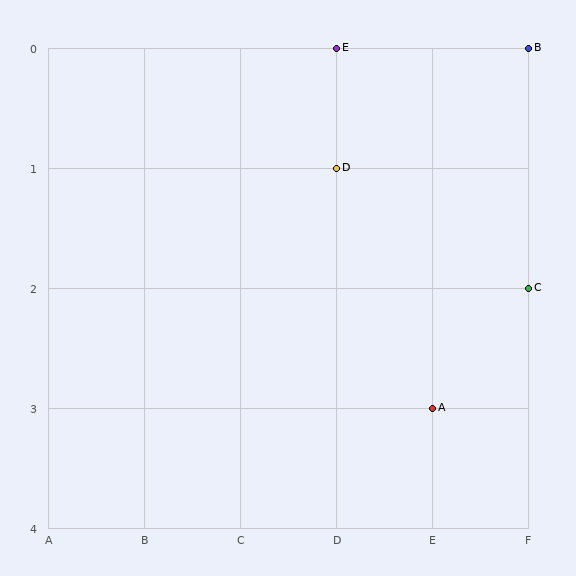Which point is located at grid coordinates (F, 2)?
Point C is at (F, 2).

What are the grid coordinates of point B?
Point B is at grid coordinates (F, 0).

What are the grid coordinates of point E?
Point E is at grid coordinates (D, 0).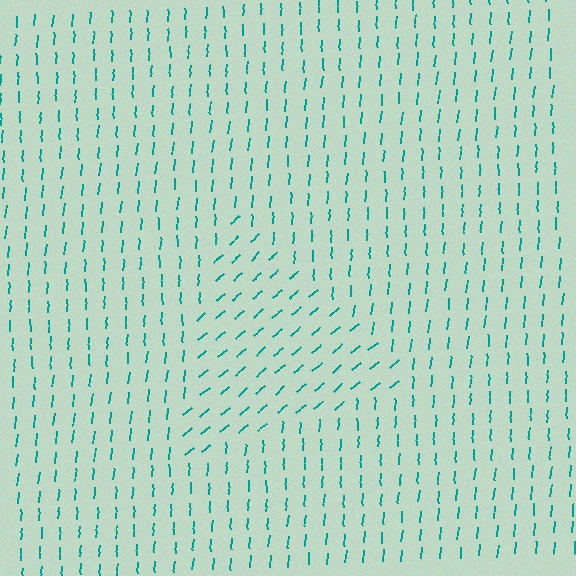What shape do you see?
I see a triangle.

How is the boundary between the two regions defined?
The boundary is defined purely by a change in line orientation (approximately 45 degrees difference). All lines are the same color and thickness.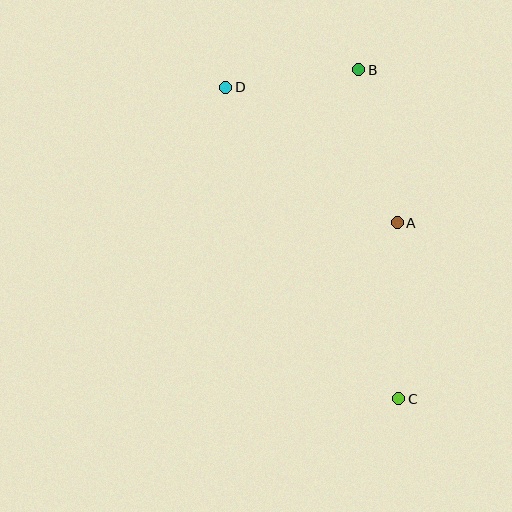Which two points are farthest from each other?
Points C and D are farthest from each other.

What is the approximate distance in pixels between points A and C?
The distance between A and C is approximately 176 pixels.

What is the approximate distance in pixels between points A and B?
The distance between A and B is approximately 158 pixels.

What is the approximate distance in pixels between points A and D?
The distance between A and D is approximately 219 pixels.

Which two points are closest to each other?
Points B and D are closest to each other.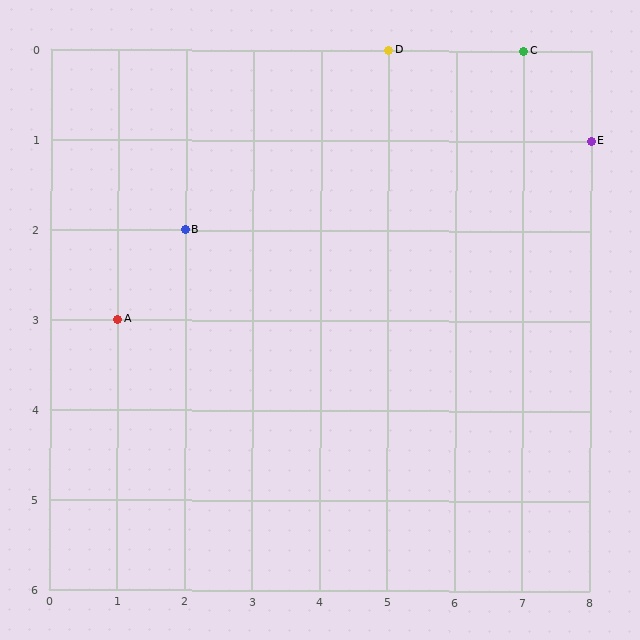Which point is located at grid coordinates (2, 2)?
Point B is at (2, 2).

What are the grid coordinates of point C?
Point C is at grid coordinates (7, 0).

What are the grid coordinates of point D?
Point D is at grid coordinates (5, 0).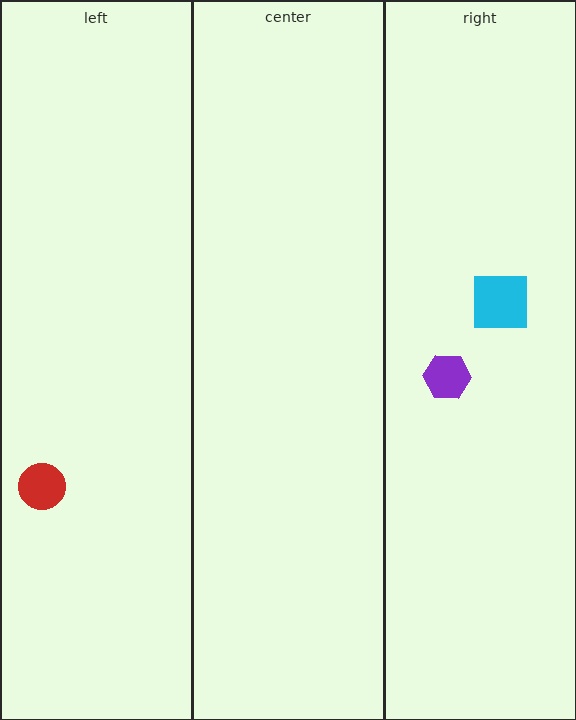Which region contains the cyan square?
The right region.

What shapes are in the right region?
The purple hexagon, the cyan square.